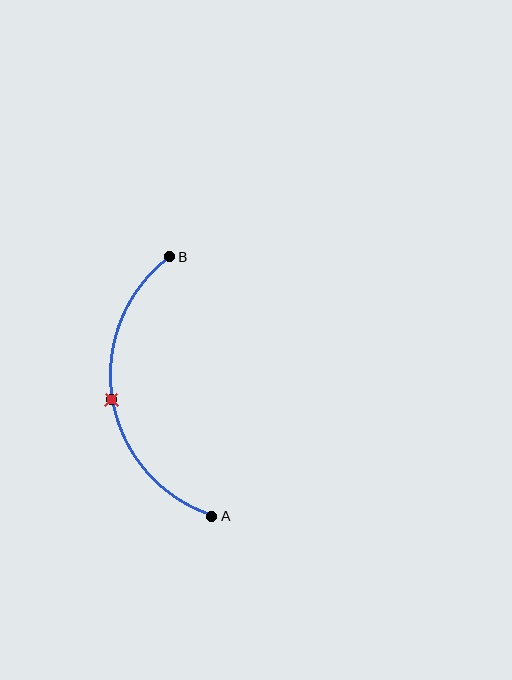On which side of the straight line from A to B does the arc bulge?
The arc bulges to the left of the straight line connecting A and B.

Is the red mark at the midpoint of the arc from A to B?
Yes. The red mark lies on the arc at equal arc-length from both A and B — it is the arc midpoint.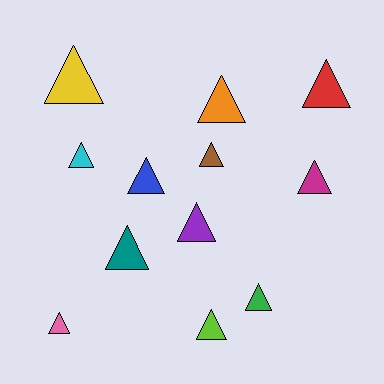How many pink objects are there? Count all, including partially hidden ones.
There is 1 pink object.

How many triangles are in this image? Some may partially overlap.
There are 12 triangles.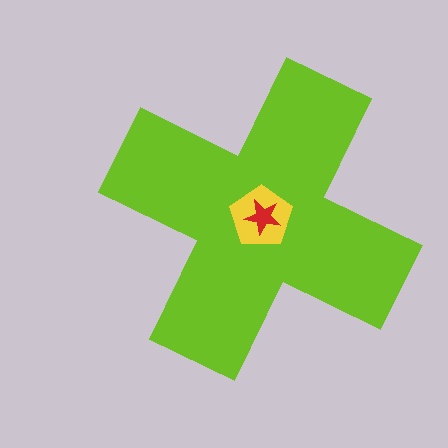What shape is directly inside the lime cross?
The yellow pentagon.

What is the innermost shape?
The red star.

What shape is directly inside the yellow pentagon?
The red star.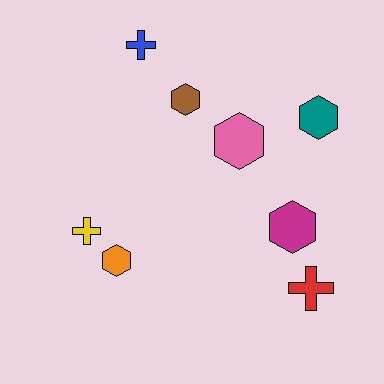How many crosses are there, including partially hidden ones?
There are 3 crosses.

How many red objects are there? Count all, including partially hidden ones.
There is 1 red object.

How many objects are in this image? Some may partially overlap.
There are 8 objects.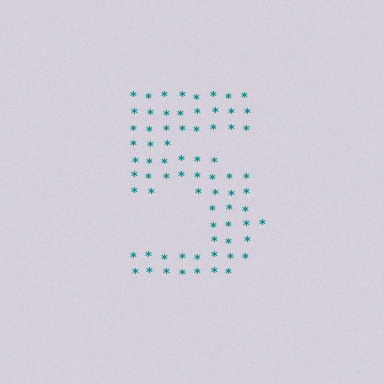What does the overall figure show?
The overall figure shows the digit 5.